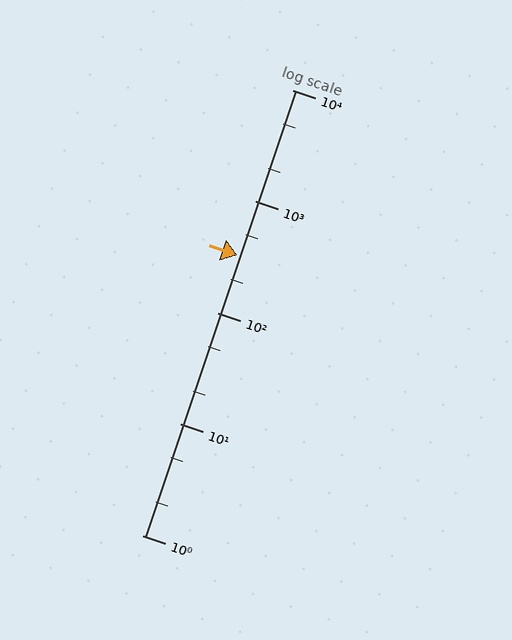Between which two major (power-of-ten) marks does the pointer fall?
The pointer is between 100 and 1000.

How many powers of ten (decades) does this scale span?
The scale spans 4 decades, from 1 to 10000.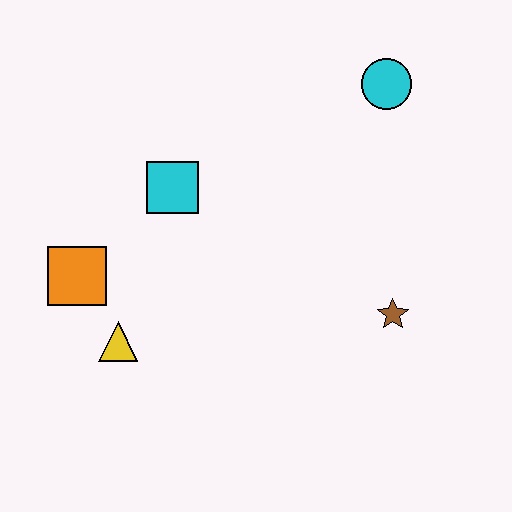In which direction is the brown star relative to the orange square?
The brown star is to the right of the orange square.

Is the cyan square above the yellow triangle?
Yes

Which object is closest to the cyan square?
The orange square is closest to the cyan square.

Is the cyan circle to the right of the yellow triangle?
Yes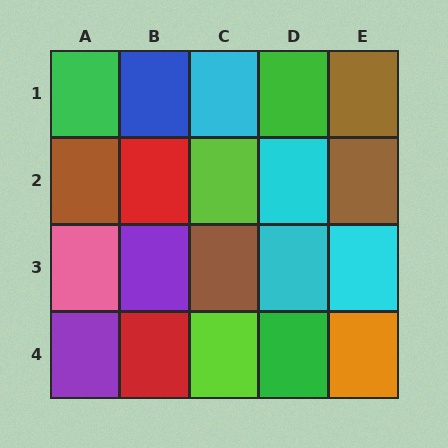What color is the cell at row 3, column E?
Cyan.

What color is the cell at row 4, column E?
Orange.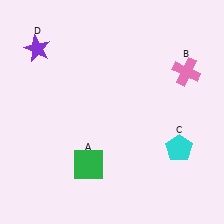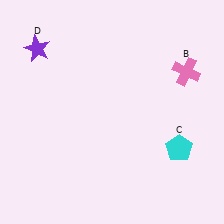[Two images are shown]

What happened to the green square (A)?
The green square (A) was removed in Image 2. It was in the bottom-left area of Image 1.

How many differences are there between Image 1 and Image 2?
There is 1 difference between the two images.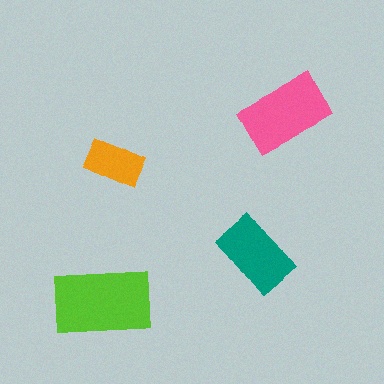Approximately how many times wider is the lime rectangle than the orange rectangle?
About 1.5 times wider.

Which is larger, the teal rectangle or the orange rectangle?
The teal one.